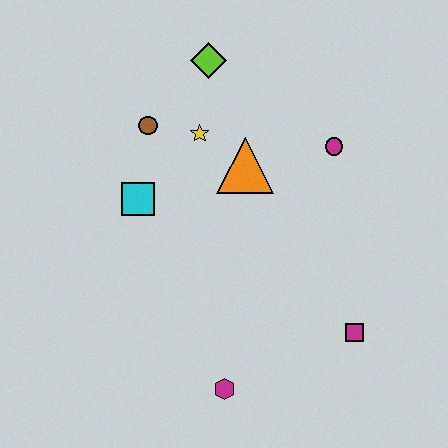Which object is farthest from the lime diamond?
The magenta hexagon is farthest from the lime diamond.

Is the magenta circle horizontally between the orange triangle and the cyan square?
No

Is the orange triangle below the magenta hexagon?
No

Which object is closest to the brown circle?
The yellow star is closest to the brown circle.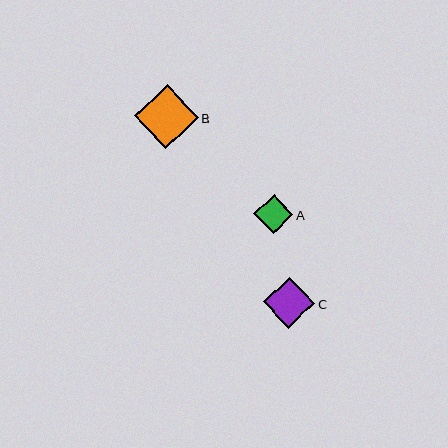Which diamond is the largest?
Diamond B is the largest with a size of approximately 63 pixels.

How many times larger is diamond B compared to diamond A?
Diamond B is approximately 1.6 times the size of diamond A.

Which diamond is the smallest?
Diamond A is the smallest with a size of approximately 39 pixels.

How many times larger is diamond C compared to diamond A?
Diamond C is approximately 1.3 times the size of diamond A.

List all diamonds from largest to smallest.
From largest to smallest: B, C, A.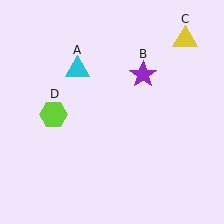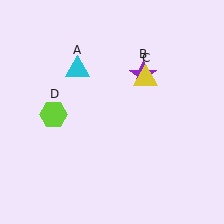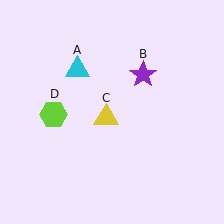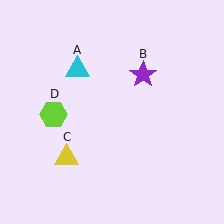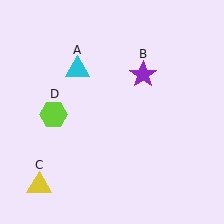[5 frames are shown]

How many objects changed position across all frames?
1 object changed position: yellow triangle (object C).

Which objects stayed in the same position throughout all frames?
Cyan triangle (object A) and purple star (object B) and lime hexagon (object D) remained stationary.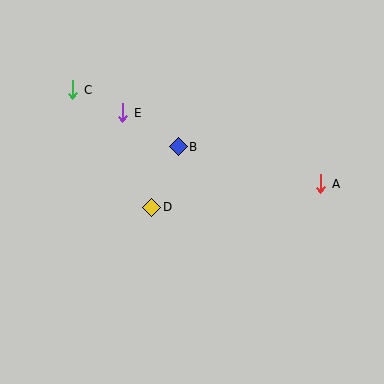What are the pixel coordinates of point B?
Point B is at (178, 147).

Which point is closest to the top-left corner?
Point C is closest to the top-left corner.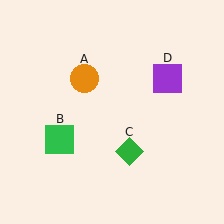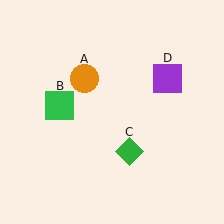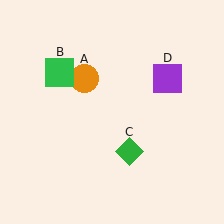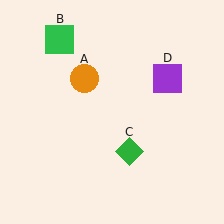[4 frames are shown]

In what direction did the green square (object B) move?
The green square (object B) moved up.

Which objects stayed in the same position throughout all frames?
Orange circle (object A) and green diamond (object C) and purple square (object D) remained stationary.